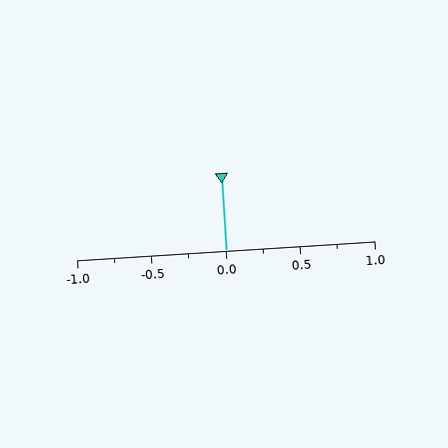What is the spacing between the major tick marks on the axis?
The major ticks are spaced 0.5 apart.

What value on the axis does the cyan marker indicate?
The marker indicates approximately 0.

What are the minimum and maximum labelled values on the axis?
The axis runs from -1.0 to 1.0.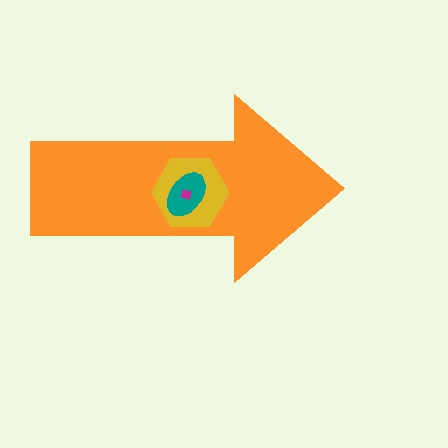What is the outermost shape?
The orange arrow.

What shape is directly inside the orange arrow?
The yellow hexagon.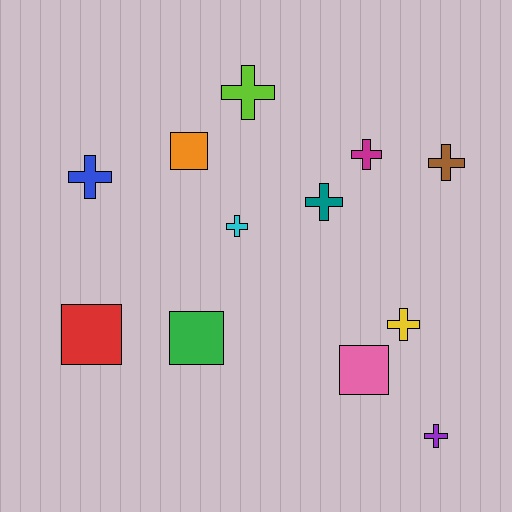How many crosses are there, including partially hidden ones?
There are 8 crosses.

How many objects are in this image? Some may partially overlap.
There are 12 objects.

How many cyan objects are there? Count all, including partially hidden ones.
There is 1 cyan object.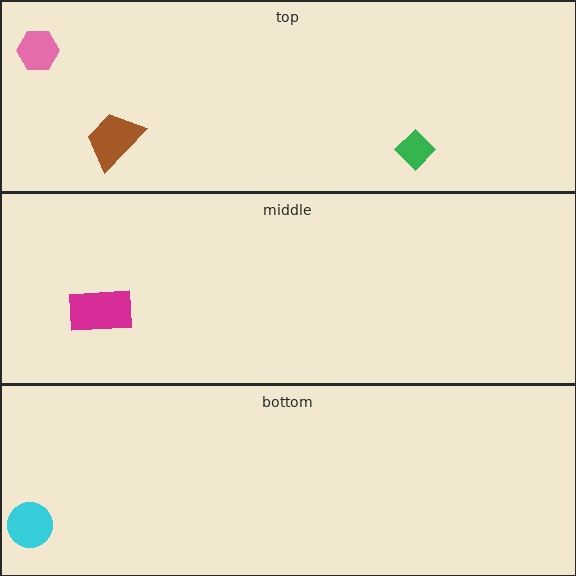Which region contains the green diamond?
The top region.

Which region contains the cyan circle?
The bottom region.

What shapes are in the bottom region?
The cyan circle.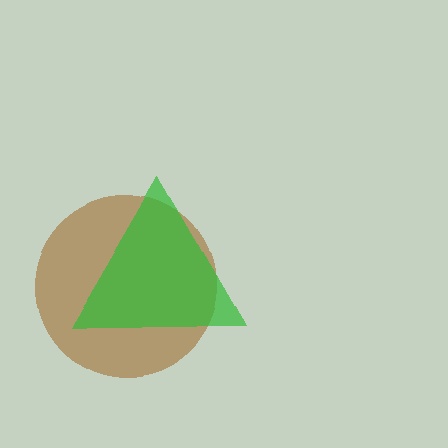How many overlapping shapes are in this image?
There are 2 overlapping shapes in the image.